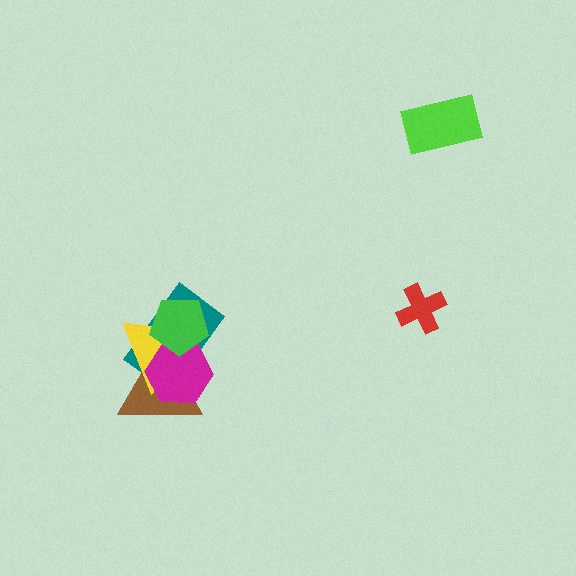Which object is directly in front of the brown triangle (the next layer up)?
The teal rectangle is directly in front of the brown triangle.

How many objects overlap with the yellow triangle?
4 objects overlap with the yellow triangle.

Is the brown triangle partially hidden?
Yes, it is partially covered by another shape.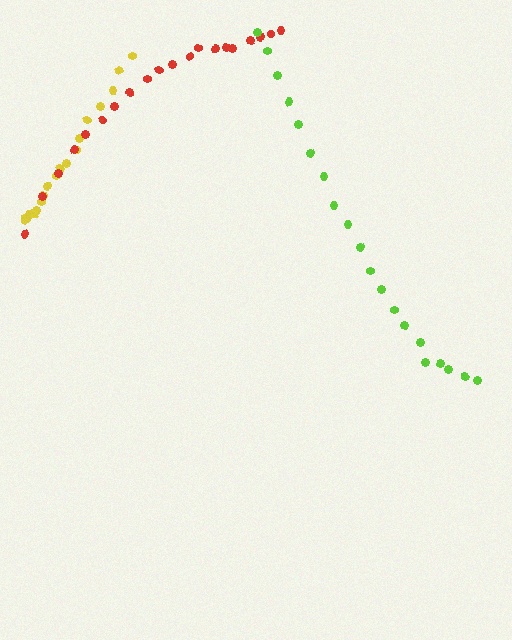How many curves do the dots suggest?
There are 3 distinct paths.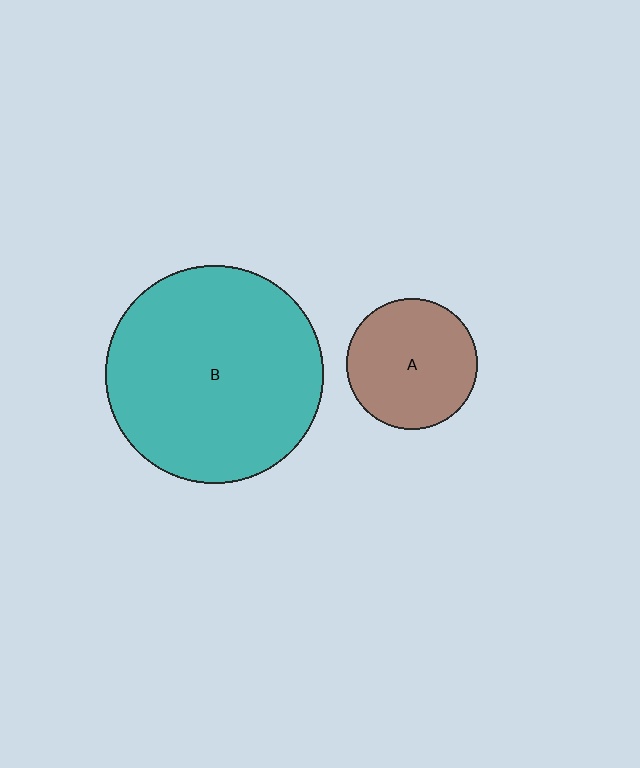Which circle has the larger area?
Circle B (teal).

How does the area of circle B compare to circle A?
Approximately 2.8 times.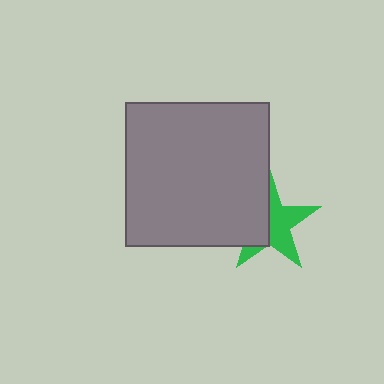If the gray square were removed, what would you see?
You would see the complete green star.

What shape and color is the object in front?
The object in front is a gray square.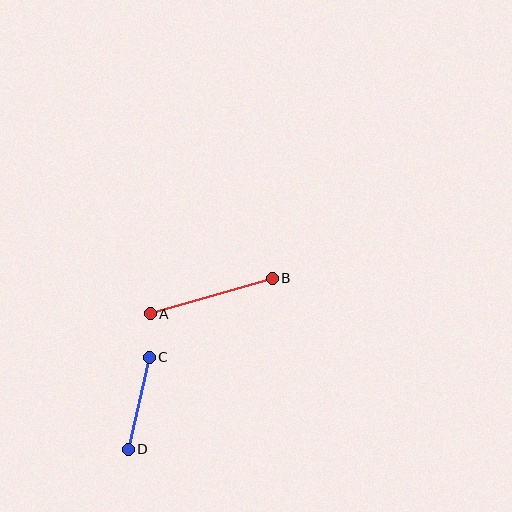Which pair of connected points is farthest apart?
Points A and B are farthest apart.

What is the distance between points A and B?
The distance is approximately 127 pixels.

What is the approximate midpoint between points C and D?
The midpoint is at approximately (139, 403) pixels.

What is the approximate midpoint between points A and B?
The midpoint is at approximately (211, 296) pixels.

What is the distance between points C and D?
The distance is approximately 94 pixels.